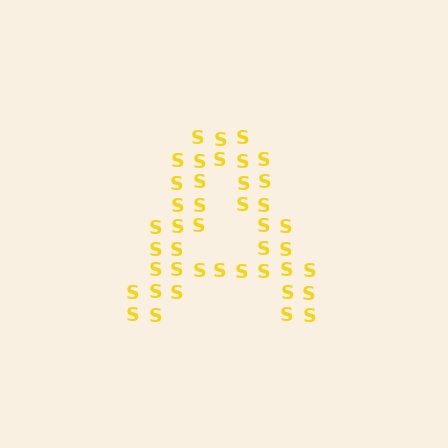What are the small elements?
The small elements are letter S's.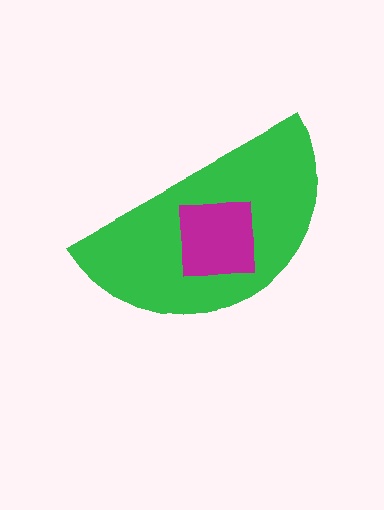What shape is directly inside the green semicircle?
The magenta square.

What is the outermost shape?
The green semicircle.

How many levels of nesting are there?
2.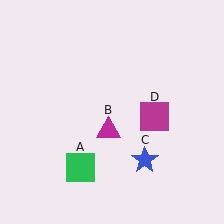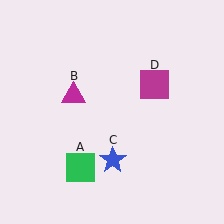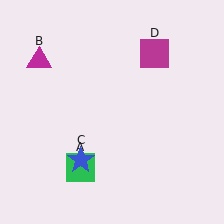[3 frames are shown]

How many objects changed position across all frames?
3 objects changed position: magenta triangle (object B), blue star (object C), magenta square (object D).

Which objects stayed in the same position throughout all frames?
Green square (object A) remained stationary.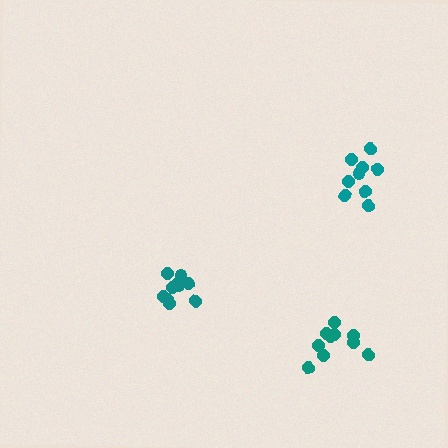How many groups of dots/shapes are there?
There are 3 groups.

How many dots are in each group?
Group 1: 10 dots, Group 2: 10 dots, Group 3: 10 dots (30 total).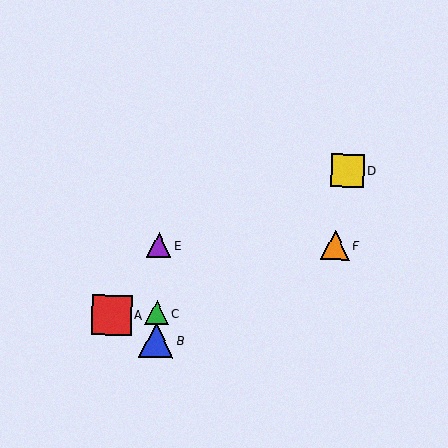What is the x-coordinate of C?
Object C is at x≈157.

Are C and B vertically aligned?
Yes, both are at x≈157.